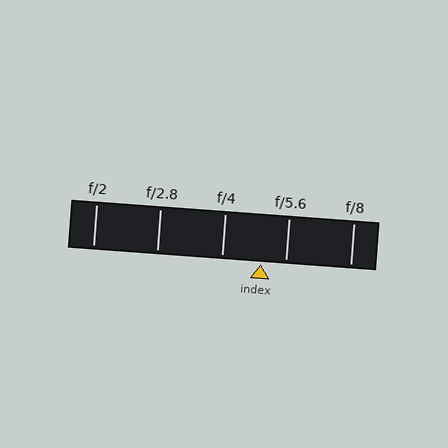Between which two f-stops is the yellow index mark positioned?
The index mark is between f/4 and f/5.6.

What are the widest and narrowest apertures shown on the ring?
The widest aperture shown is f/2 and the narrowest is f/8.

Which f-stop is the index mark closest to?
The index mark is closest to f/5.6.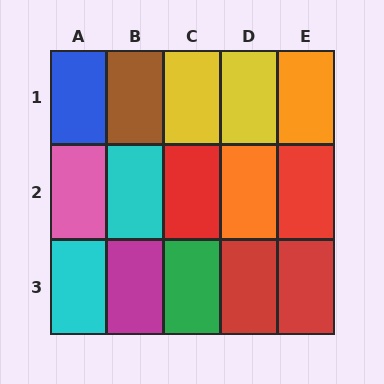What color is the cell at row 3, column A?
Cyan.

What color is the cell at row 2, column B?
Cyan.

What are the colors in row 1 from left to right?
Blue, brown, yellow, yellow, orange.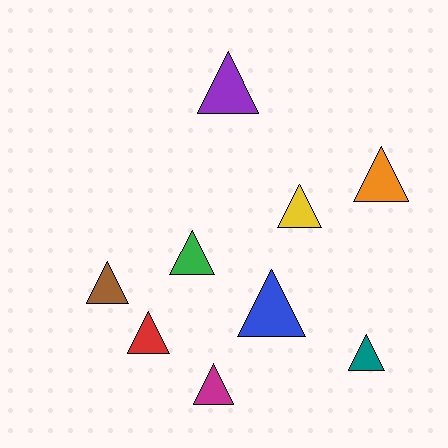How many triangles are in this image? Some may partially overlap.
There are 9 triangles.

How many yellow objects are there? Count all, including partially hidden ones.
There is 1 yellow object.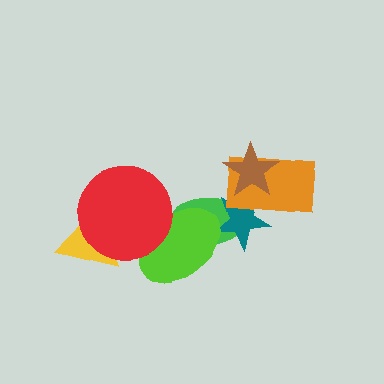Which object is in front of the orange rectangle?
The brown star is in front of the orange rectangle.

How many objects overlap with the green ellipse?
2 objects overlap with the green ellipse.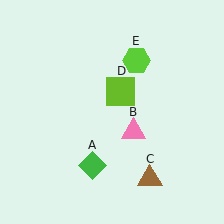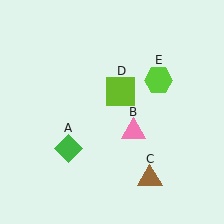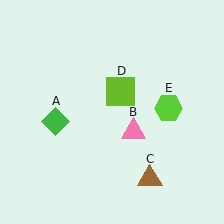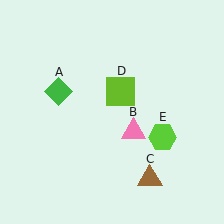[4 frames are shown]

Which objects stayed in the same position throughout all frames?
Pink triangle (object B) and brown triangle (object C) and lime square (object D) remained stationary.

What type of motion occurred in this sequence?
The green diamond (object A), lime hexagon (object E) rotated clockwise around the center of the scene.